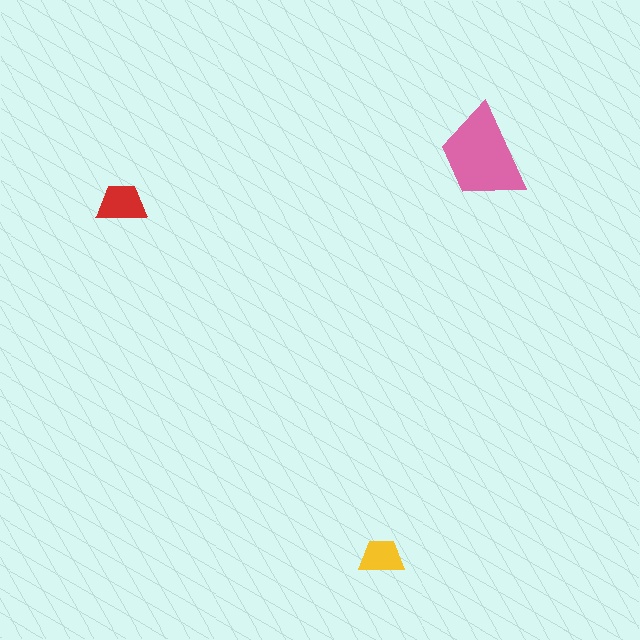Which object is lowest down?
The yellow trapezoid is bottommost.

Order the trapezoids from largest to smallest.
the pink one, the red one, the yellow one.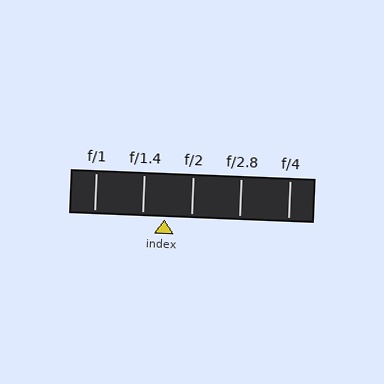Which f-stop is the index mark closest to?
The index mark is closest to f/1.4.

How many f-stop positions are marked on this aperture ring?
There are 5 f-stop positions marked.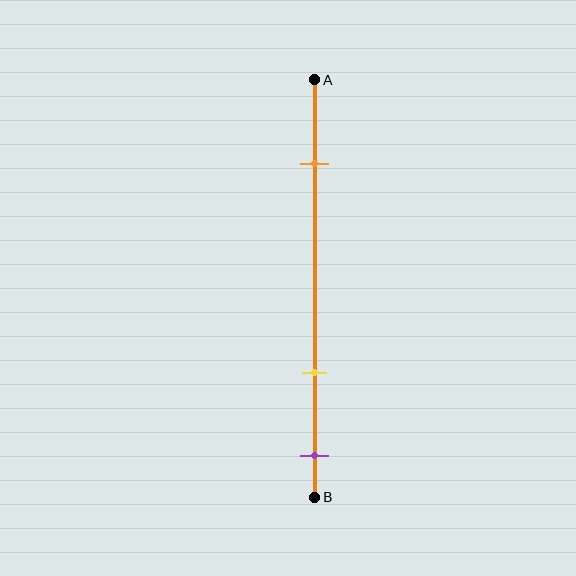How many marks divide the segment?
There are 3 marks dividing the segment.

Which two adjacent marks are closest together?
The yellow and purple marks are the closest adjacent pair.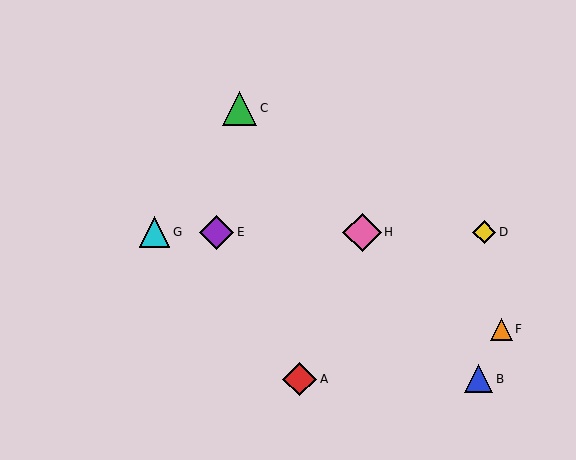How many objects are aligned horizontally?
4 objects (D, E, G, H) are aligned horizontally.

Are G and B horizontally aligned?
No, G is at y≈232 and B is at y≈379.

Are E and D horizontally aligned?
Yes, both are at y≈232.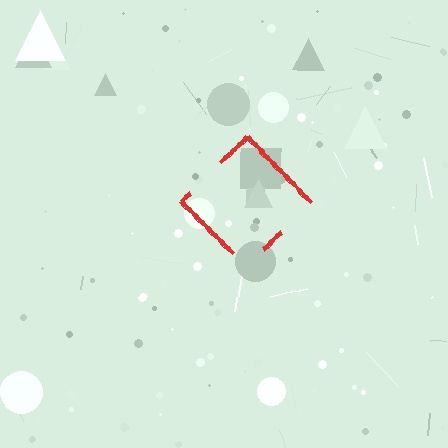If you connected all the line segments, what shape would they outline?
They would outline a diamond.